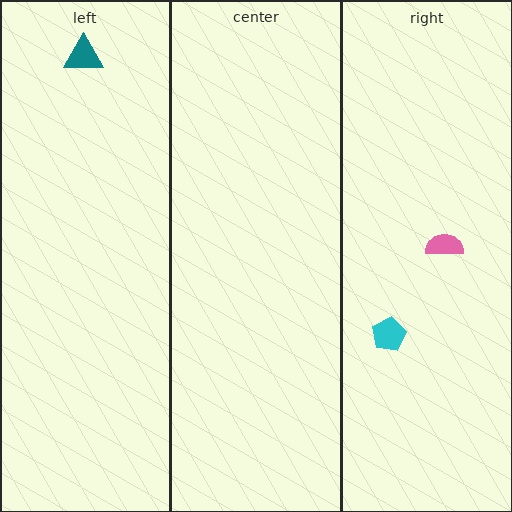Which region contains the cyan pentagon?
The right region.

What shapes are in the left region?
The teal triangle.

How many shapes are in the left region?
1.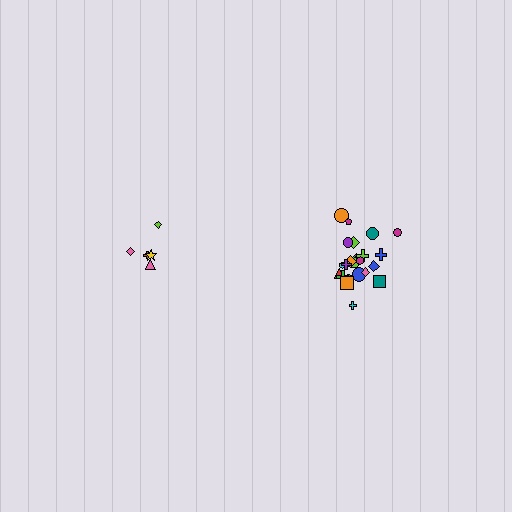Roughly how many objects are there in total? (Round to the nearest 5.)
Roughly 30 objects in total.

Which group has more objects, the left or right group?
The right group.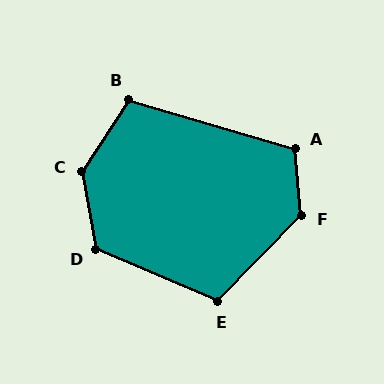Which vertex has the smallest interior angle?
B, at approximately 107 degrees.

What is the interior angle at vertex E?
Approximately 111 degrees (obtuse).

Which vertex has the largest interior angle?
C, at approximately 137 degrees.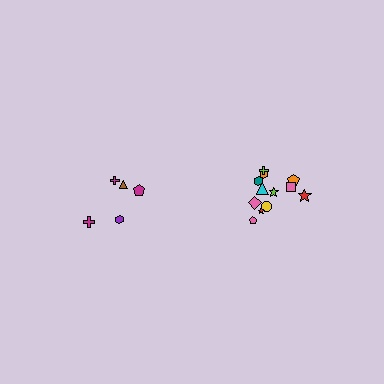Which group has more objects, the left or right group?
The right group.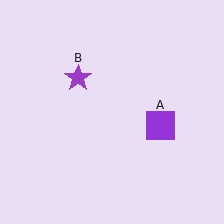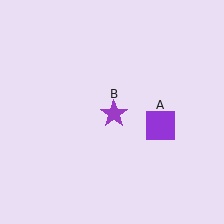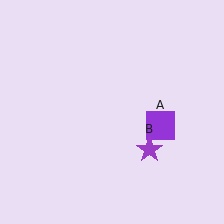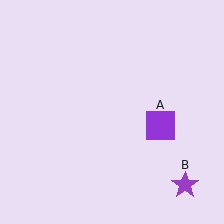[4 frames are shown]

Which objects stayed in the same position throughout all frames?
Purple square (object A) remained stationary.